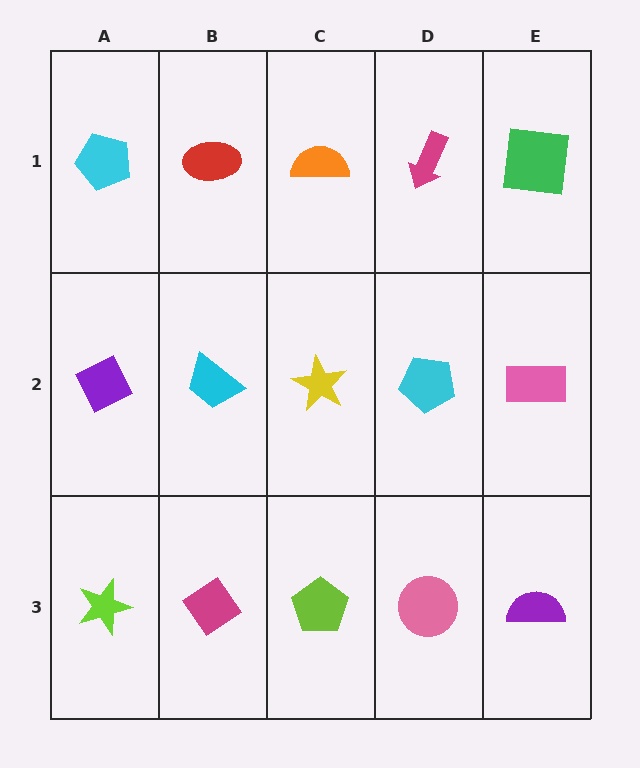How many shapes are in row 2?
5 shapes.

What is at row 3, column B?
A magenta diamond.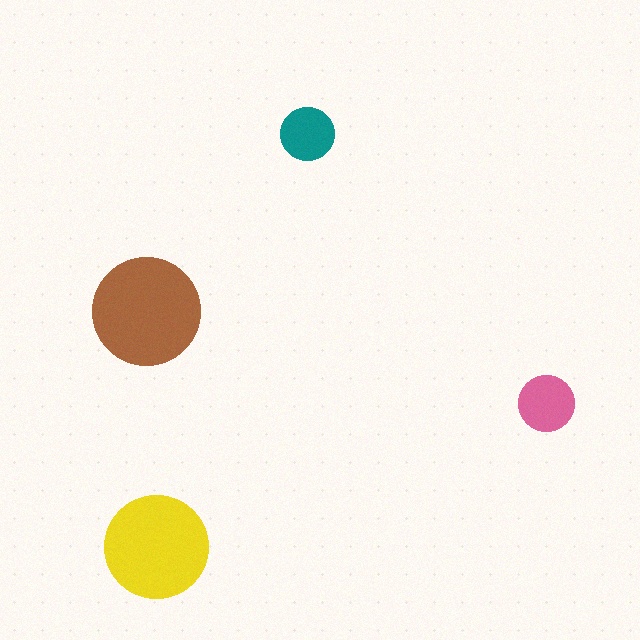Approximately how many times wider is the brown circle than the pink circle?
About 2 times wider.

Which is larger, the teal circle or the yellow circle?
The yellow one.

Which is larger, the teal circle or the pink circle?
The pink one.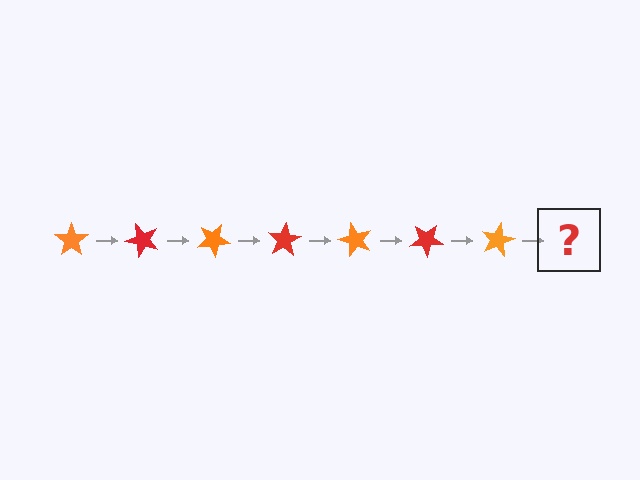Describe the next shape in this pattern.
It should be a red star, rotated 350 degrees from the start.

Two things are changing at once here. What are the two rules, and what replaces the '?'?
The two rules are that it rotates 50 degrees each step and the color cycles through orange and red. The '?' should be a red star, rotated 350 degrees from the start.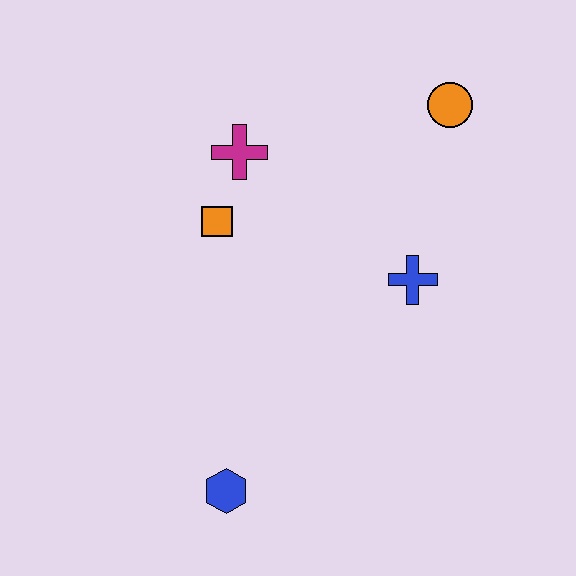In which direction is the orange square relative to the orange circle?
The orange square is to the left of the orange circle.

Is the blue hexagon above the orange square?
No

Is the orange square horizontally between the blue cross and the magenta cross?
No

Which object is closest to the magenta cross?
The orange square is closest to the magenta cross.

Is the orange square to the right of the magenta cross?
No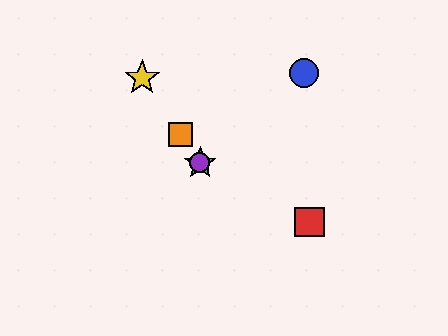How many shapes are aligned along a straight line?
4 shapes (the green star, the yellow star, the purple circle, the orange square) are aligned along a straight line.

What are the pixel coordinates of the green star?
The green star is at (200, 163).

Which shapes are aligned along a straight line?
The green star, the yellow star, the purple circle, the orange square are aligned along a straight line.